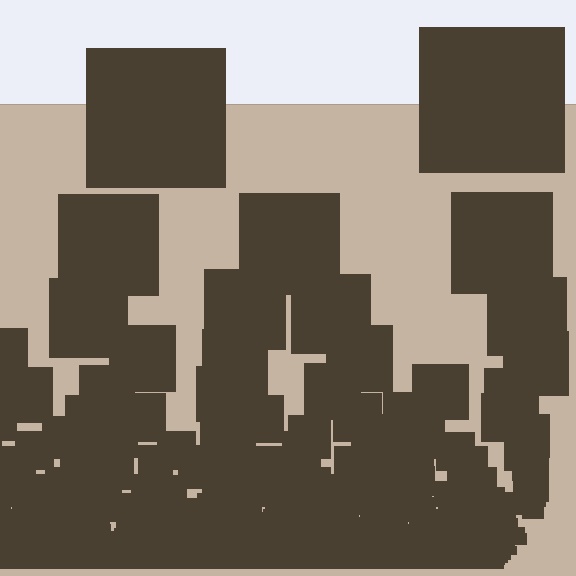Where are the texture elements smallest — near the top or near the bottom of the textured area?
Near the bottom.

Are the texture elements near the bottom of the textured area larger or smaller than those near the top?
Smaller. The gradient is inverted — elements near the bottom are smaller and denser.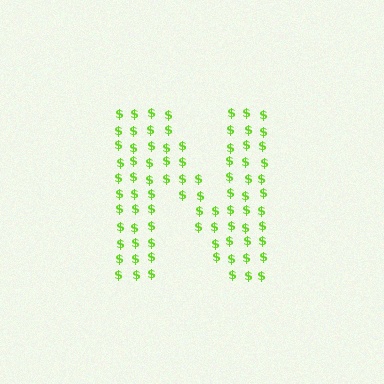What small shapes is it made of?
It is made of small dollar signs.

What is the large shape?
The large shape is the letter N.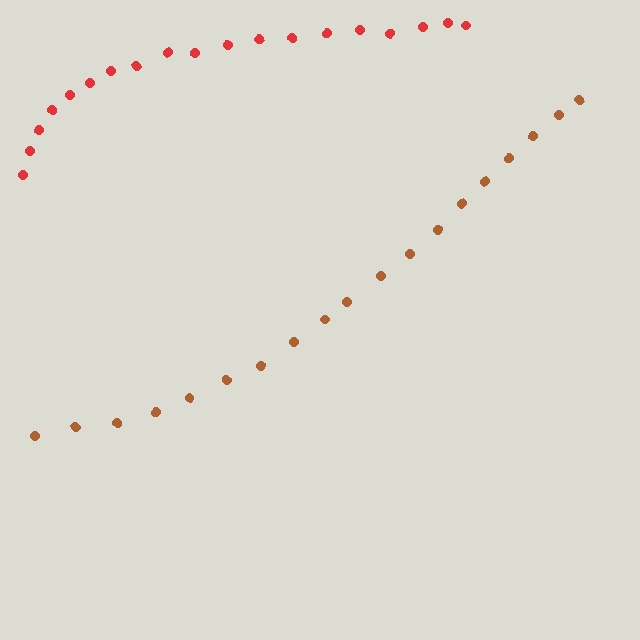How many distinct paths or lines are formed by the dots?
There are 2 distinct paths.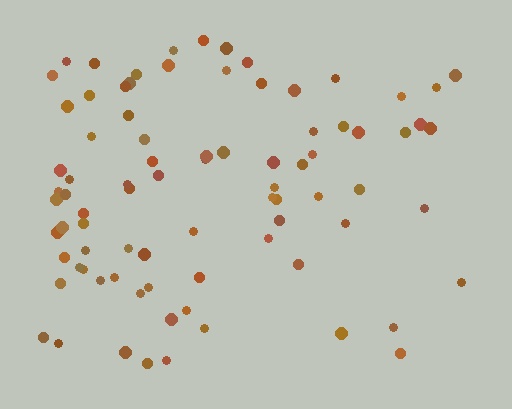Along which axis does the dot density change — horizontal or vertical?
Horizontal.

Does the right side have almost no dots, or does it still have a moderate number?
Still a moderate number, just noticeably fewer than the left.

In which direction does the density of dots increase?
From right to left, with the left side densest.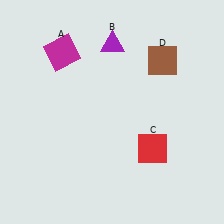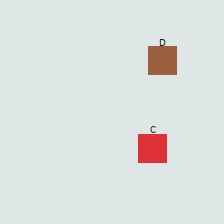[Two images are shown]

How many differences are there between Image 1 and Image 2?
There are 2 differences between the two images.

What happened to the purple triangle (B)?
The purple triangle (B) was removed in Image 2. It was in the top-right area of Image 1.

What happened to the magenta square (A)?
The magenta square (A) was removed in Image 2. It was in the top-left area of Image 1.